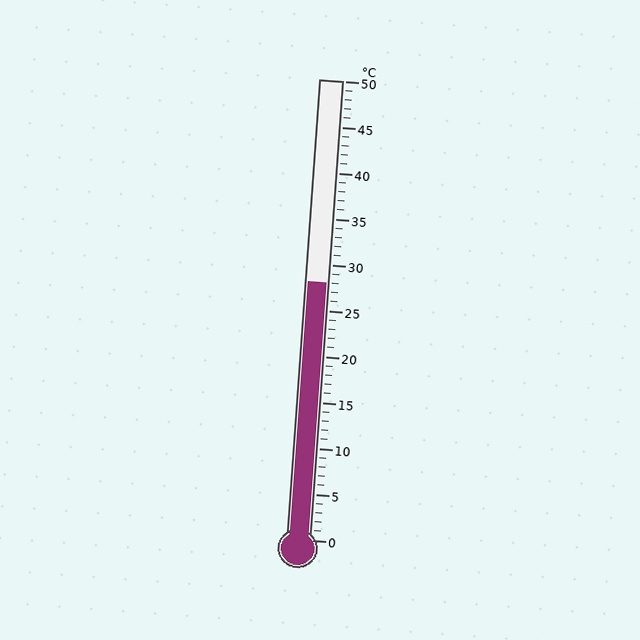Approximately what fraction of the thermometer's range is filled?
The thermometer is filled to approximately 55% of its range.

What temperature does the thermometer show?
The thermometer shows approximately 28°C.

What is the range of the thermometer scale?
The thermometer scale ranges from 0°C to 50°C.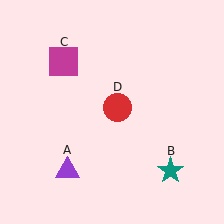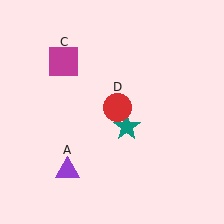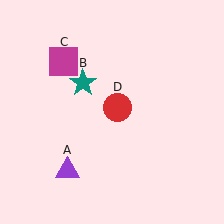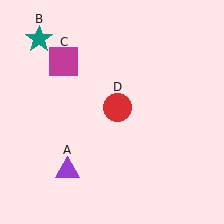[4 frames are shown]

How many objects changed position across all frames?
1 object changed position: teal star (object B).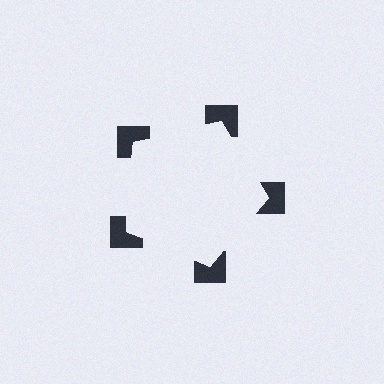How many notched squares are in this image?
There are 5 — one at each vertex of the illusory pentagon.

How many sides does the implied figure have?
5 sides.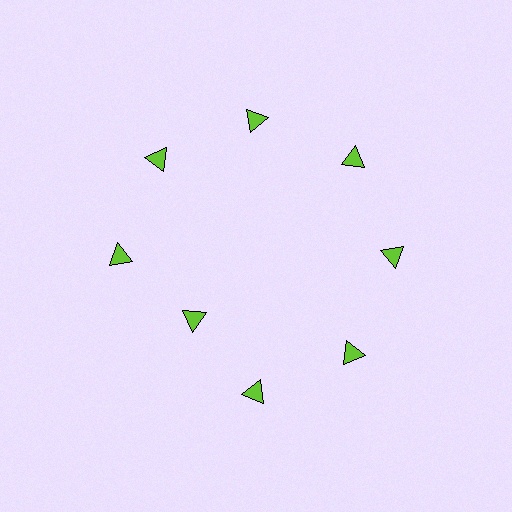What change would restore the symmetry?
The symmetry would be restored by moving it outward, back onto the ring so that all 8 triangles sit at equal angles and equal distance from the center.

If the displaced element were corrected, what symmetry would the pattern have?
It would have 8-fold rotational symmetry — the pattern would map onto itself every 45 degrees.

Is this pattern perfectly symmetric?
No. The 8 lime triangles are arranged in a ring, but one element near the 8 o'clock position is pulled inward toward the center, breaking the 8-fold rotational symmetry.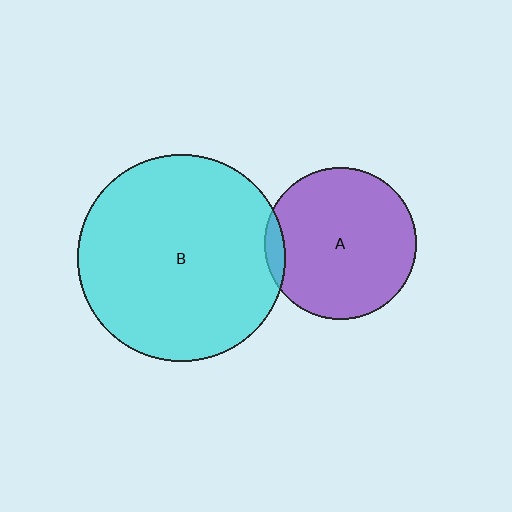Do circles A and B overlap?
Yes.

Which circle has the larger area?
Circle B (cyan).